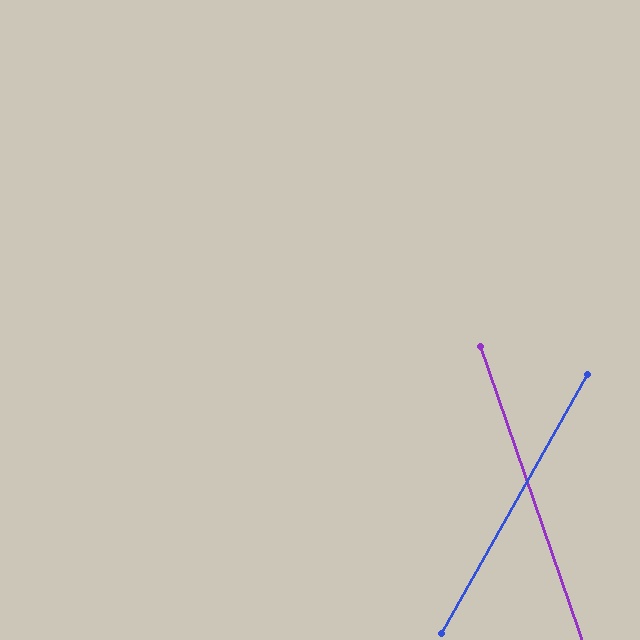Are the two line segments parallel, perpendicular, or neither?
Neither parallel nor perpendicular — they differ by about 49°.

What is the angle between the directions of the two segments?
Approximately 49 degrees.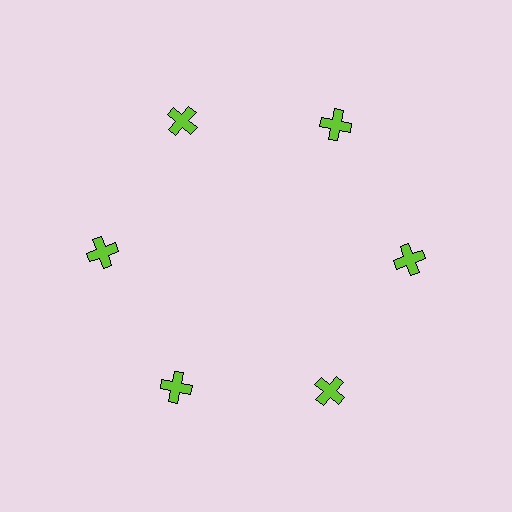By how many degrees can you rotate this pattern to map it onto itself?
The pattern maps onto itself every 60 degrees of rotation.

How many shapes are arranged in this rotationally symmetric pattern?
There are 6 shapes, arranged in 6 groups of 1.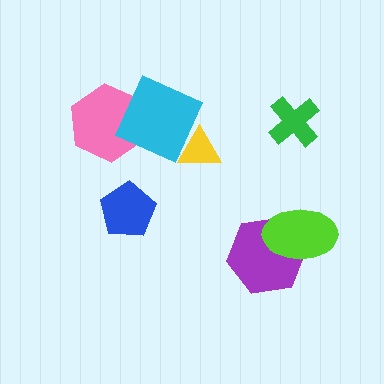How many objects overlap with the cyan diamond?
2 objects overlap with the cyan diamond.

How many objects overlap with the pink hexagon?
1 object overlaps with the pink hexagon.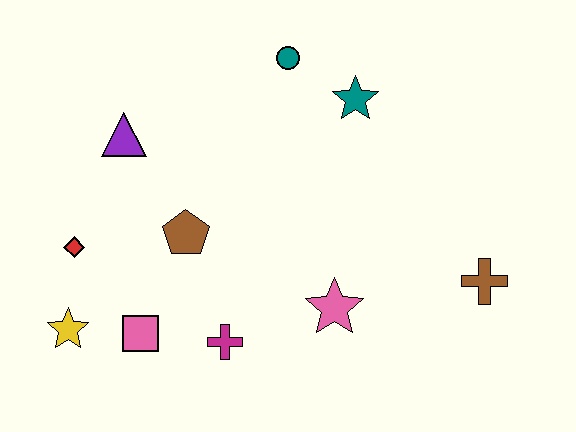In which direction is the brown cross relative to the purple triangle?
The brown cross is to the right of the purple triangle.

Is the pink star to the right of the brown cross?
No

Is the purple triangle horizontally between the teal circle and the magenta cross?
No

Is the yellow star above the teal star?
No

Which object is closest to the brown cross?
The pink star is closest to the brown cross.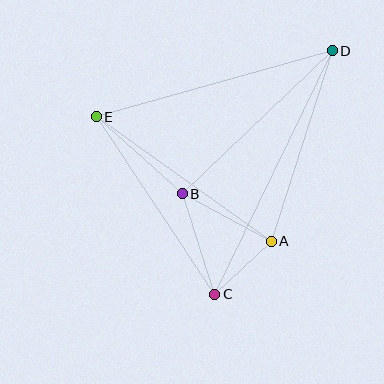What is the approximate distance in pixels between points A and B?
The distance between A and B is approximately 101 pixels.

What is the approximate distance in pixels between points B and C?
The distance between B and C is approximately 106 pixels.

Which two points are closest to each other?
Points A and C are closest to each other.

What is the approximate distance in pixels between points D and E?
The distance between D and E is approximately 245 pixels.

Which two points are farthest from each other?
Points C and D are farthest from each other.